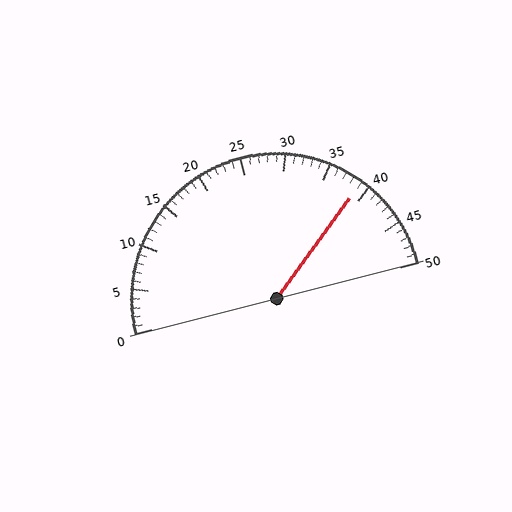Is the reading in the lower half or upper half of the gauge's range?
The reading is in the upper half of the range (0 to 50).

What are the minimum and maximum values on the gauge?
The gauge ranges from 0 to 50.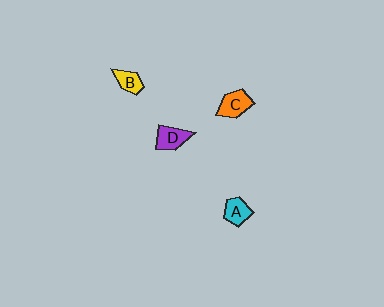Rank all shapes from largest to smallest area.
From largest to smallest: C (orange), D (purple), A (cyan), B (yellow).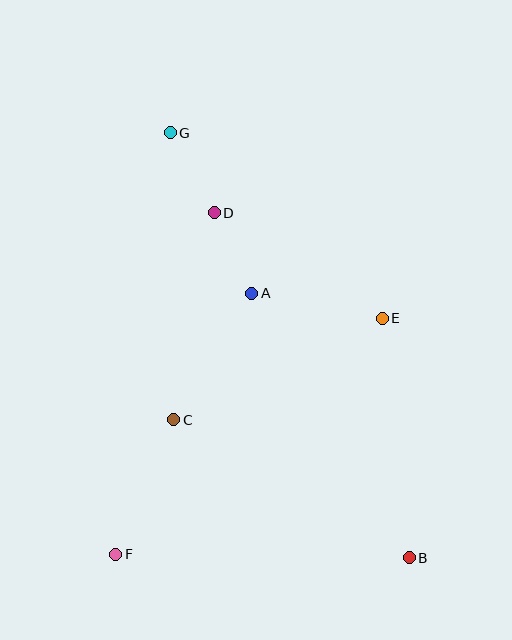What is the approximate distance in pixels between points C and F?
The distance between C and F is approximately 147 pixels.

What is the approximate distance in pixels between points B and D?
The distance between B and D is approximately 396 pixels.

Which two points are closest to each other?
Points A and D are closest to each other.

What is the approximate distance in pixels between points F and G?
The distance between F and G is approximately 425 pixels.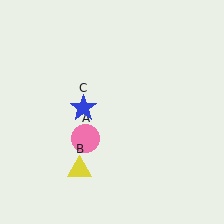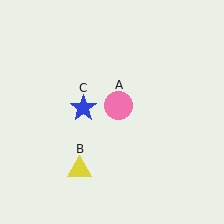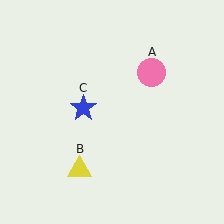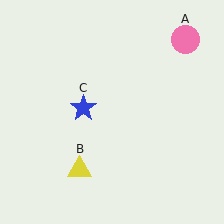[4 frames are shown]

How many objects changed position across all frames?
1 object changed position: pink circle (object A).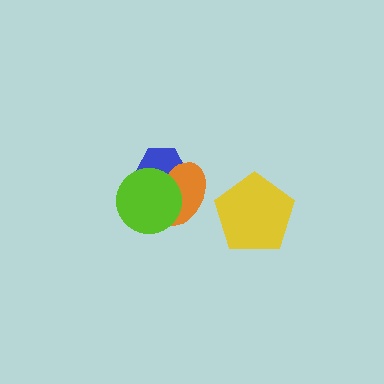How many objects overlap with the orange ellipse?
2 objects overlap with the orange ellipse.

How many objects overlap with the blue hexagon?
2 objects overlap with the blue hexagon.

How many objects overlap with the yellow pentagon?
0 objects overlap with the yellow pentagon.